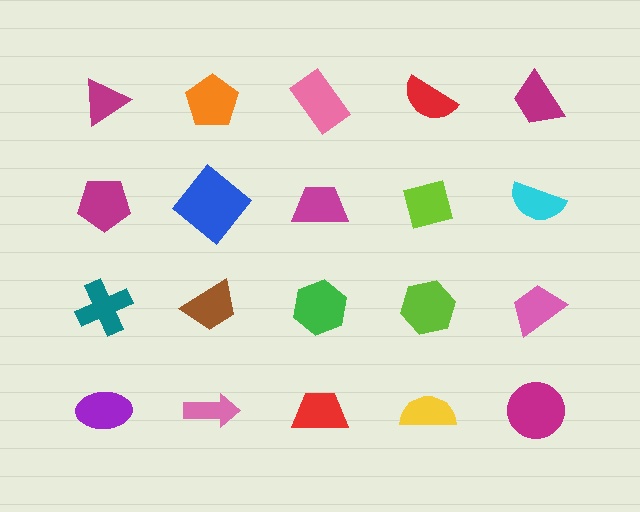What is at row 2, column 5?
A cyan semicircle.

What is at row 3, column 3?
A green hexagon.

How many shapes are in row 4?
5 shapes.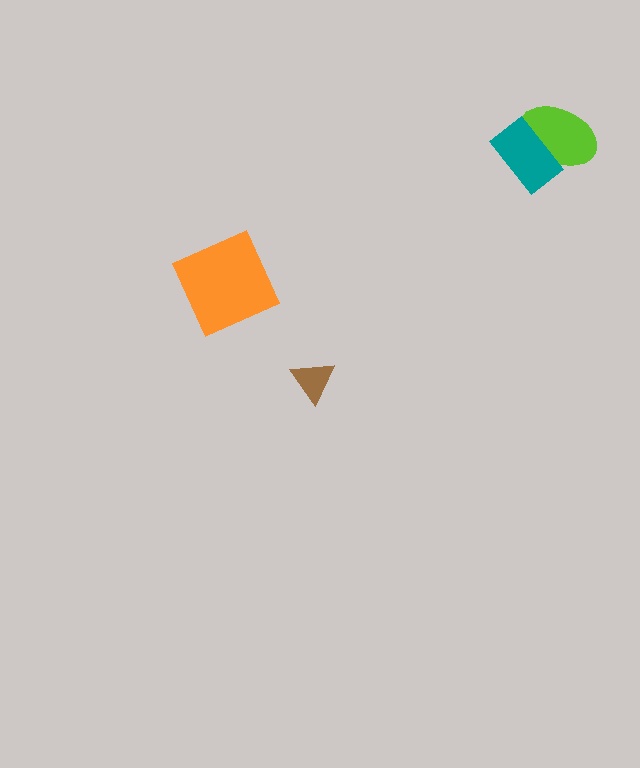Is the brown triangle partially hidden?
No, no other shape covers it.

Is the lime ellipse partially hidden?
Yes, it is partially covered by another shape.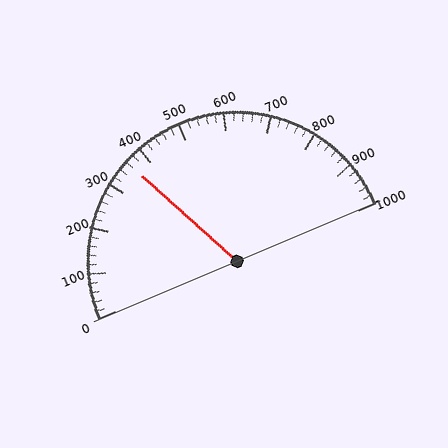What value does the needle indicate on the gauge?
The needle indicates approximately 360.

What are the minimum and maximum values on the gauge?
The gauge ranges from 0 to 1000.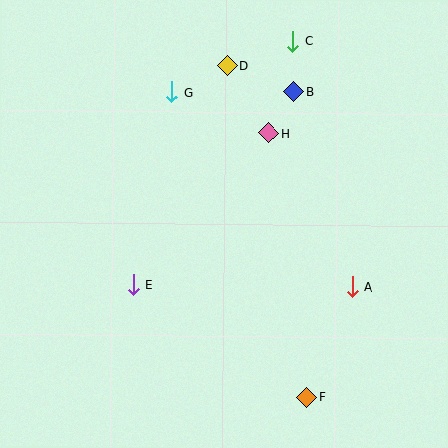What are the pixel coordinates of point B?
Point B is at (294, 91).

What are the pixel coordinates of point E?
Point E is at (134, 285).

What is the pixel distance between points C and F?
The distance between C and F is 356 pixels.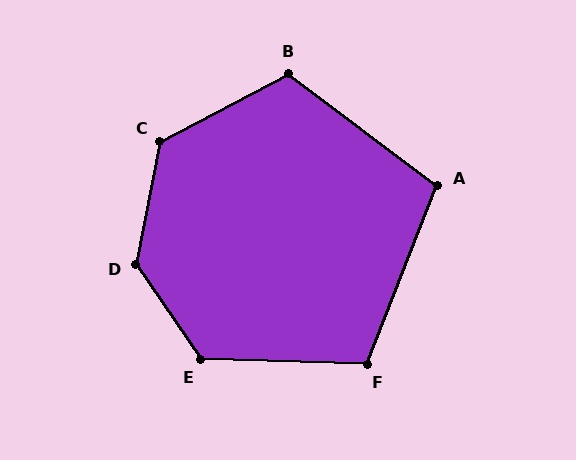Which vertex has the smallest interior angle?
A, at approximately 105 degrees.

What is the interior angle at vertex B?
Approximately 116 degrees (obtuse).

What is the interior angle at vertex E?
Approximately 126 degrees (obtuse).